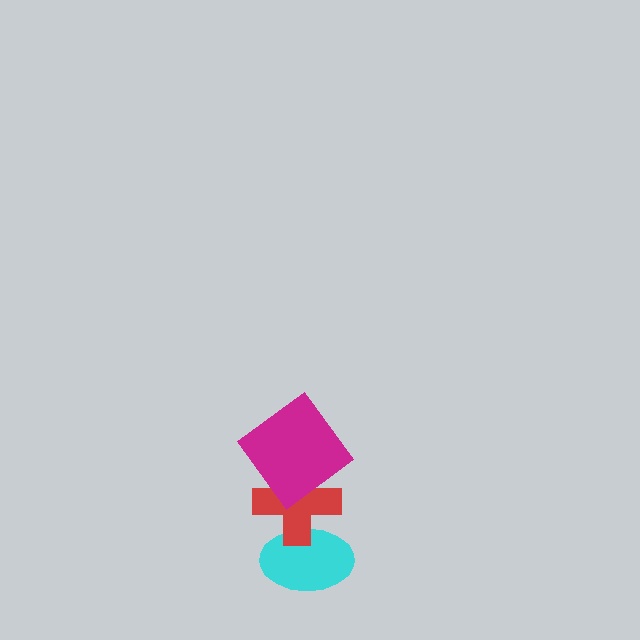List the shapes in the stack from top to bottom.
From top to bottom: the magenta diamond, the red cross, the cyan ellipse.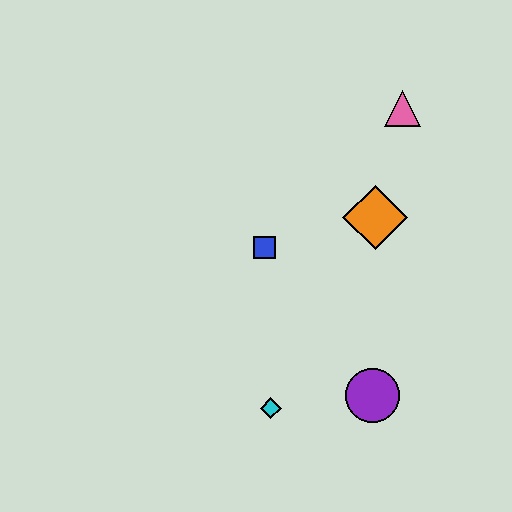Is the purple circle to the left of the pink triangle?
Yes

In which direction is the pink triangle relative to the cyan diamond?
The pink triangle is above the cyan diamond.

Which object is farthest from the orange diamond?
The cyan diamond is farthest from the orange diamond.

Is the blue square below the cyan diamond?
No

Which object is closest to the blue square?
The orange diamond is closest to the blue square.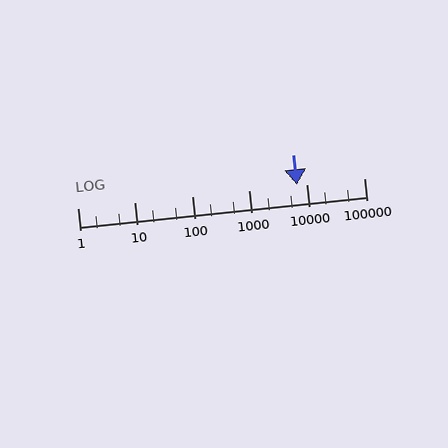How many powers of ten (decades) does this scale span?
The scale spans 5 decades, from 1 to 100000.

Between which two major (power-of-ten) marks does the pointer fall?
The pointer is between 1000 and 10000.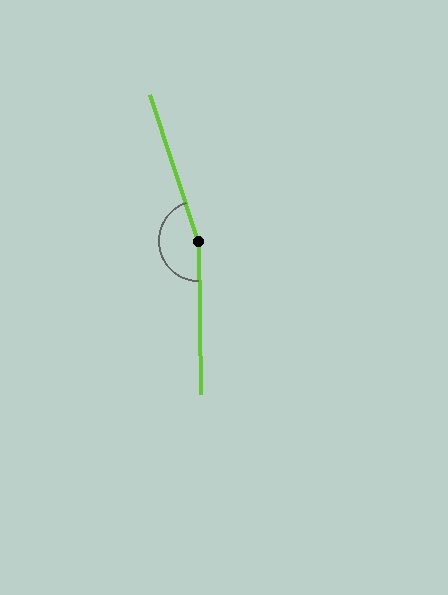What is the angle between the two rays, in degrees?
Approximately 163 degrees.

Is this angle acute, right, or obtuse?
It is obtuse.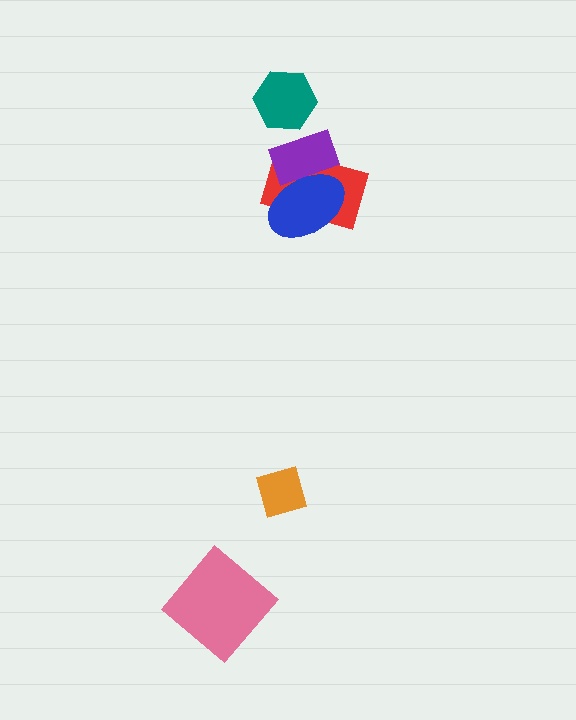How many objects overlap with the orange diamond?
0 objects overlap with the orange diamond.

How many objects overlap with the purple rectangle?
2 objects overlap with the purple rectangle.